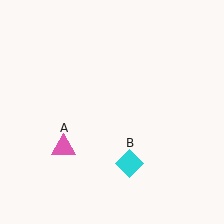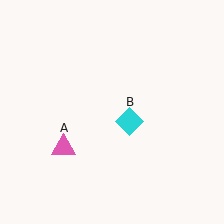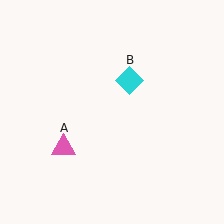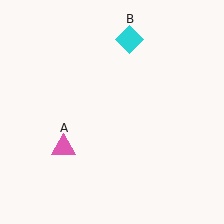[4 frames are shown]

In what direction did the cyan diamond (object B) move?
The cyan diamond (object B) moved up.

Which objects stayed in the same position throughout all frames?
Pink triangle (object A) remained stationary.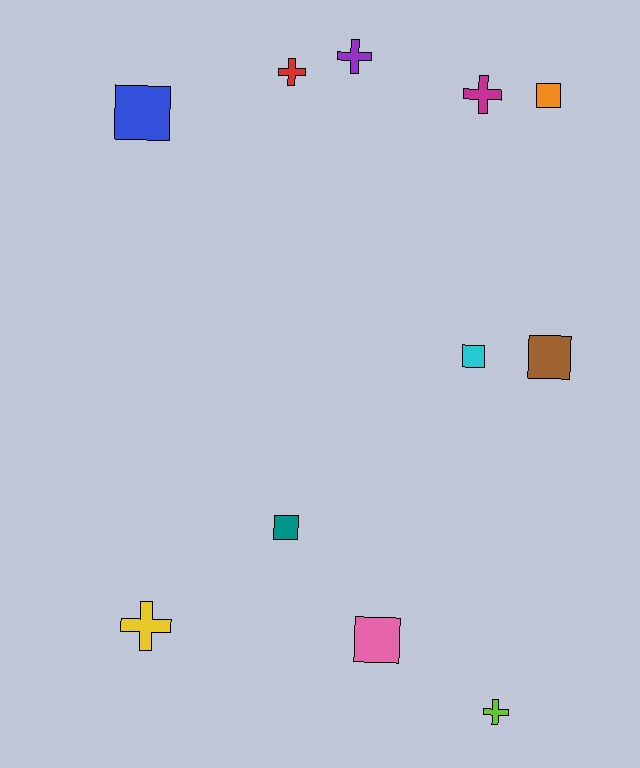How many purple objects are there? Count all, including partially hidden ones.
There is 1 purple object.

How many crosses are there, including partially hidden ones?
There are 5 crosses.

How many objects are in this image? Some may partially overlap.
There are 11 objects.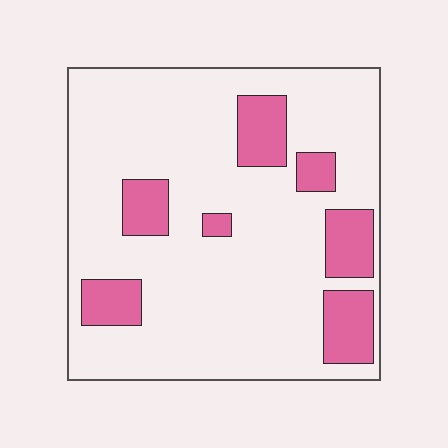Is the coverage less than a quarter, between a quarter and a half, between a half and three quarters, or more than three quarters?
Less than a quarter.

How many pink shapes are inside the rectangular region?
7.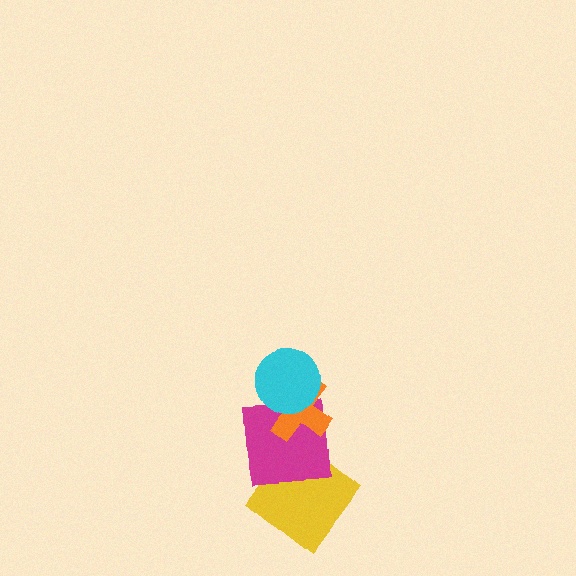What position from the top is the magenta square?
The magenta square is 3rd from the top.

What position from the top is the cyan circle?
The cyan circle is 1st from the top.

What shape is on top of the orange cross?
The cyan circle is on top of the orange cross.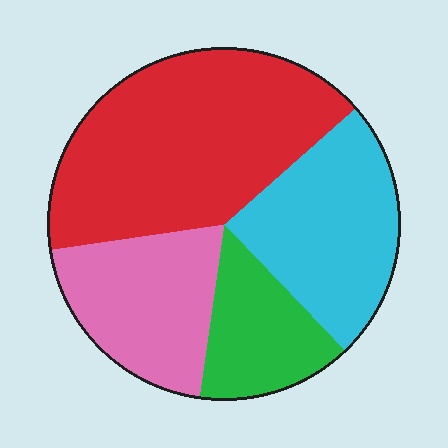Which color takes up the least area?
Green, at roughly 15%.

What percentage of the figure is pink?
Pink takes up about one fifth (1/5) of the figure.